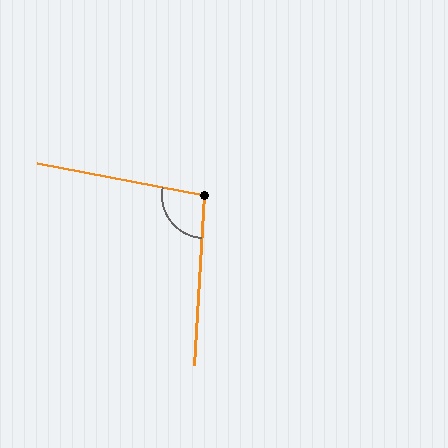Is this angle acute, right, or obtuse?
It is obtuse.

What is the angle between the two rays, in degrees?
Approximately 97 degrees.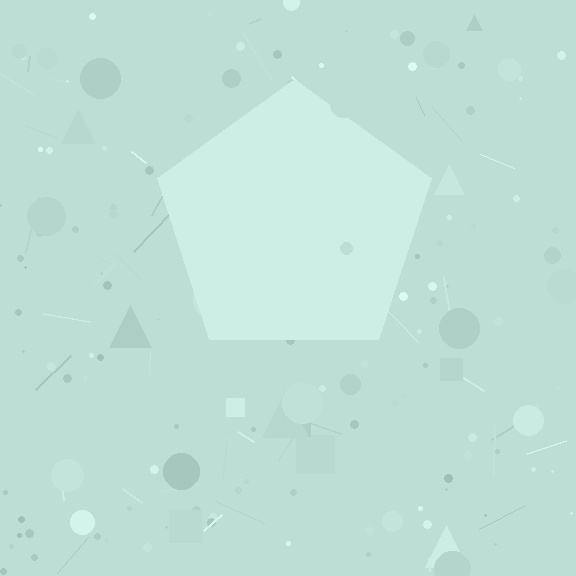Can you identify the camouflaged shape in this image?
The camouflaged shape is a pentagon.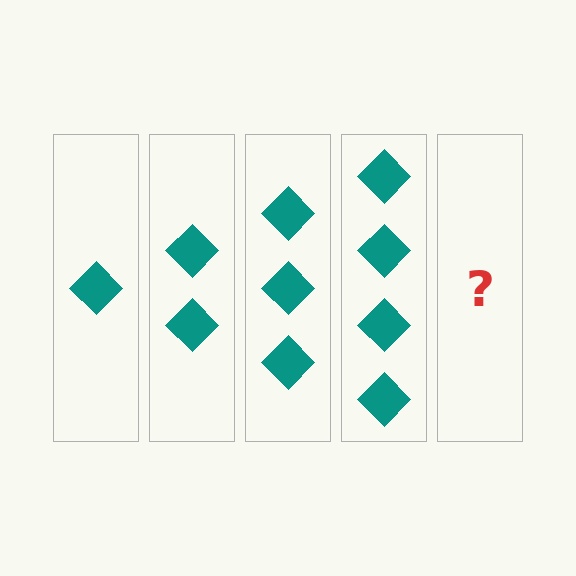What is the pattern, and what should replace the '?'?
The pattern is that each step adds one more diamond. The '?' should be 5 diamonds.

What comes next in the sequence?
The next element should be 5 diamonds.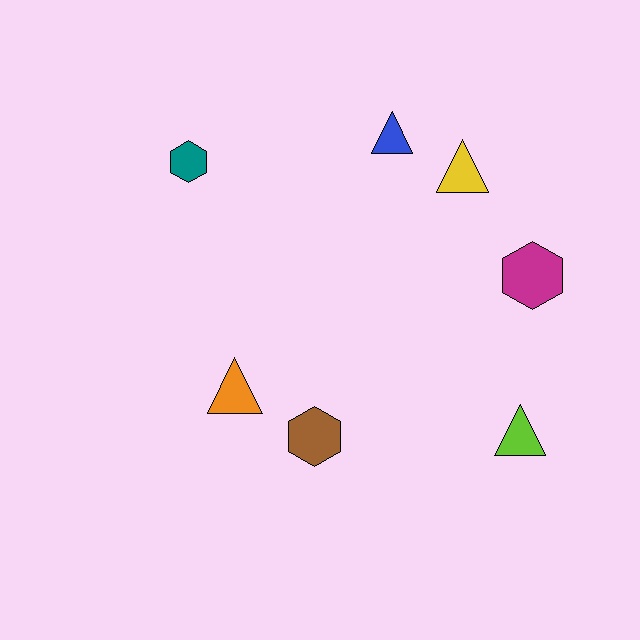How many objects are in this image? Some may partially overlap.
There are 7 objects.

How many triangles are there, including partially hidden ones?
There are 4 triangles.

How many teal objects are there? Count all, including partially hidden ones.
There is 1 teal object.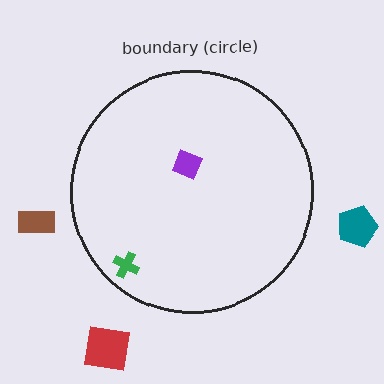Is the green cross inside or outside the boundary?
Inside.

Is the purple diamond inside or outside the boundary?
Inside.